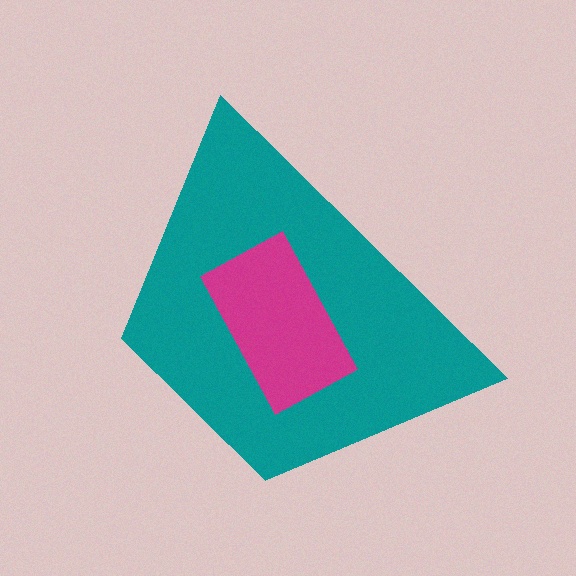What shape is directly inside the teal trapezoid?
The magenta rectangle.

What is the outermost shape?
The teal trapezoid.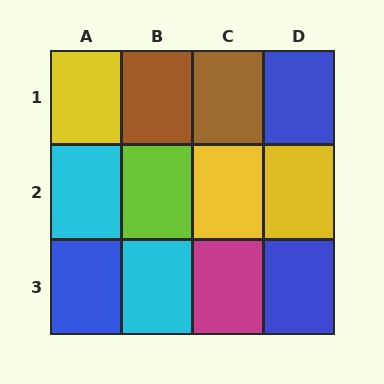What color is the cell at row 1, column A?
Yellow.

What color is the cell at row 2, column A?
Cyan.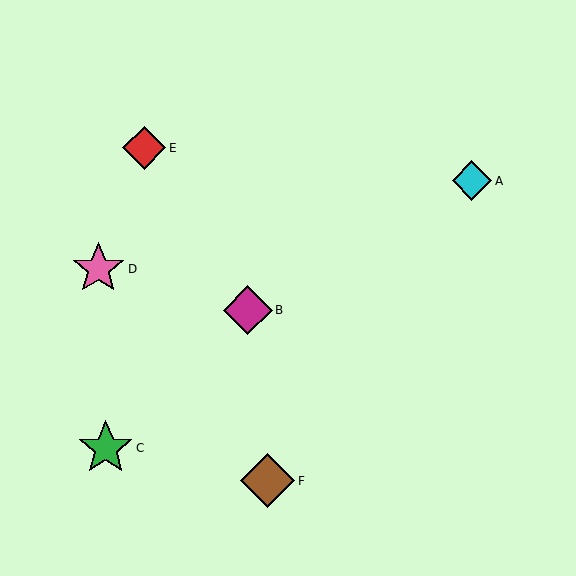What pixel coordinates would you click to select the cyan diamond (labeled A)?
Click at (472, 181) to select the cyan diamond A.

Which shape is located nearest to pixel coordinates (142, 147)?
The red diamond (labeled E) at (144, 148) is nearest to that location.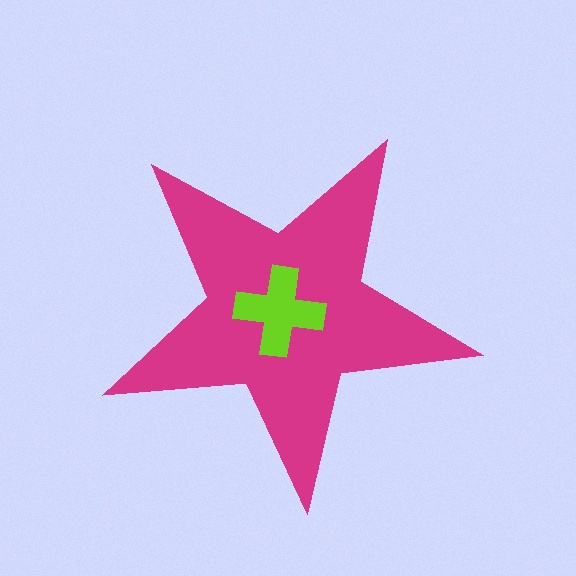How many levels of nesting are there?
2.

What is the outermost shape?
The magenta star.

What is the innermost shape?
The lime cross.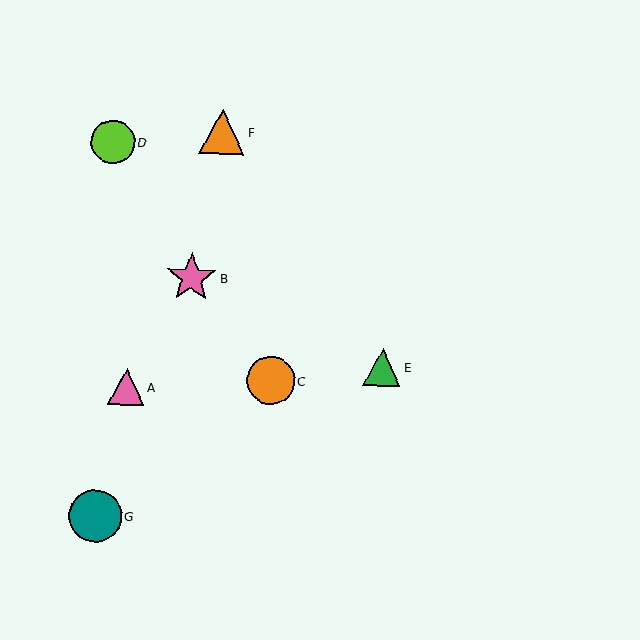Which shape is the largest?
The teal circle (labeled G) is the largest.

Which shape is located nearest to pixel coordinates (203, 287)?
The pink star (labeled B) at (191, 278) is nearest to that location.